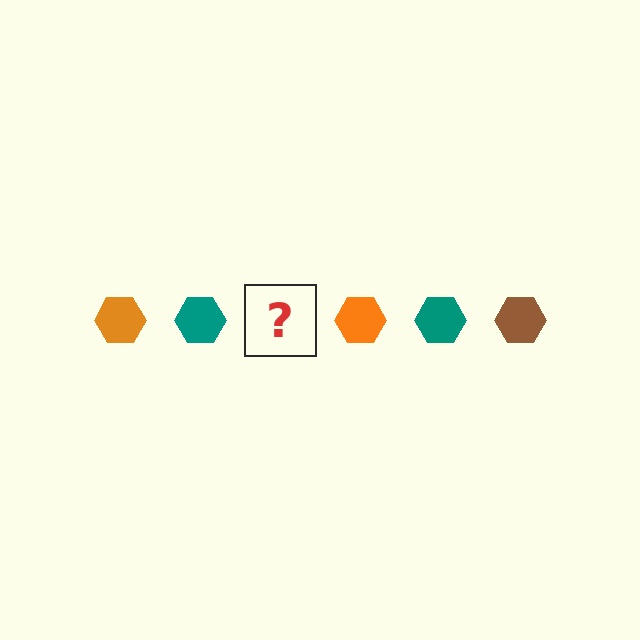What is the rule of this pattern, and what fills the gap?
The rule is that the pattern cycles through orange, teal, brown hexagons. The gap should be filled with a brown hexagon.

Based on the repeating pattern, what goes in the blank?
The blank should be a brown hexagon.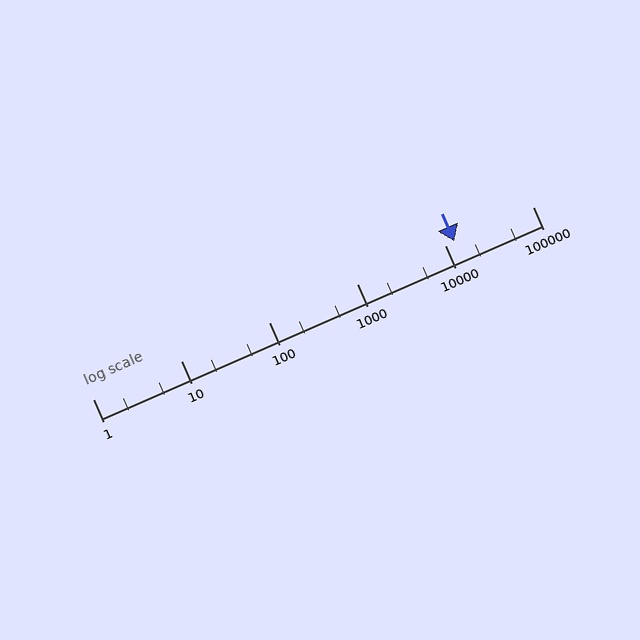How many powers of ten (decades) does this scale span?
The scale spans 5 decades, from 1 to 100000.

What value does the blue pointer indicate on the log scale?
The pointer indicates approximately 13000.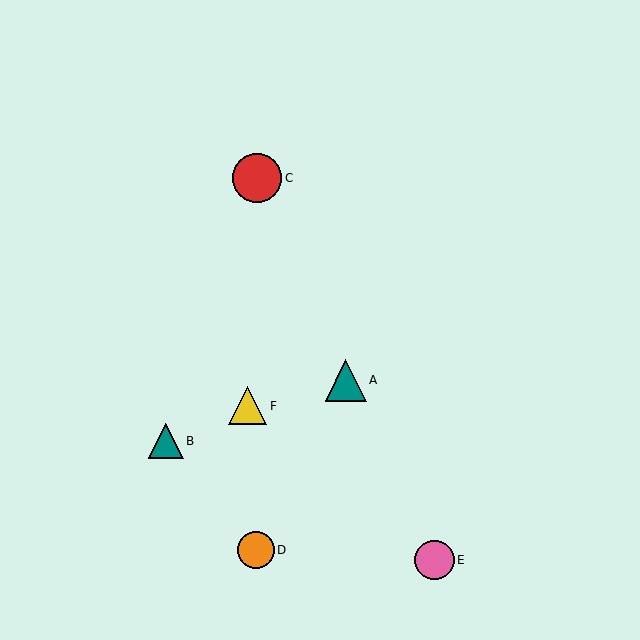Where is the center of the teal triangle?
The center of the teal triangle is at (166, 441).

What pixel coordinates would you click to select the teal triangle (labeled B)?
Click at (166, 441) to select the teal triangle B.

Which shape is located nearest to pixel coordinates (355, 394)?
The teal triangle (labeled A) at (346, 380) is nearest to that location.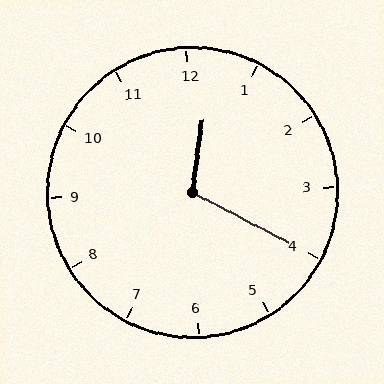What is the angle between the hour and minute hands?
Approximately 110 degrees.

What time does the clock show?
12:20.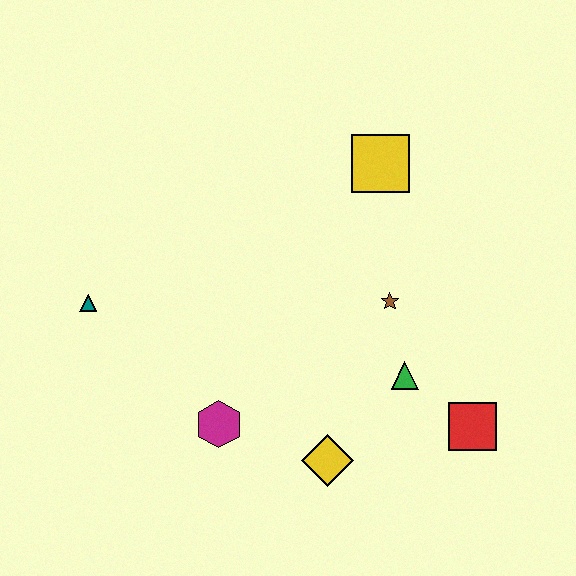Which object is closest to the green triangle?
The brown star is closest to the green triangle.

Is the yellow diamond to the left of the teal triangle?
No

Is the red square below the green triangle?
Yes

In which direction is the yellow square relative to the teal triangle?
The yellow square is to the right of the teal triangle.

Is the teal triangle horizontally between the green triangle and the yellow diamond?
No